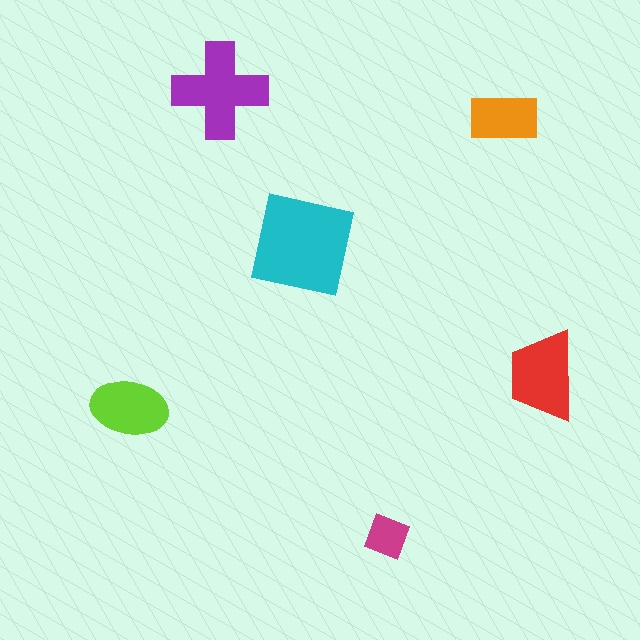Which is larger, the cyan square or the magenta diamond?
The cyan square.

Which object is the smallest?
The magenta diamond.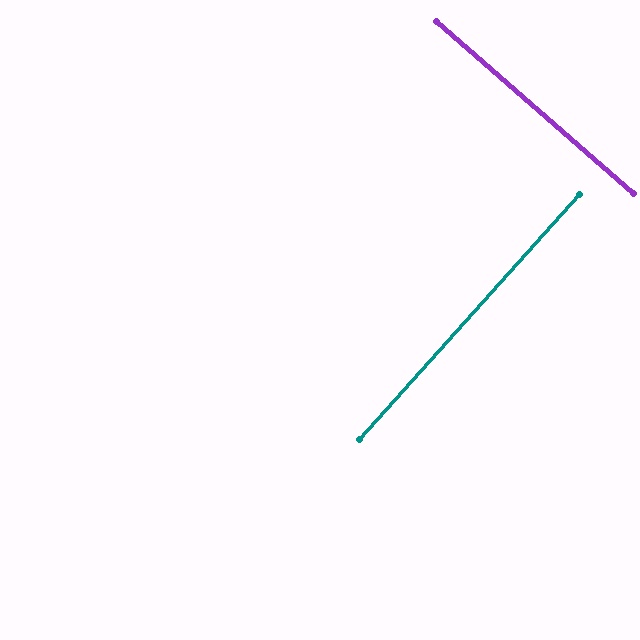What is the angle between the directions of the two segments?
Approximately 89 degrees.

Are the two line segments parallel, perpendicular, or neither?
Perpendicular — they meet at approximately 89°.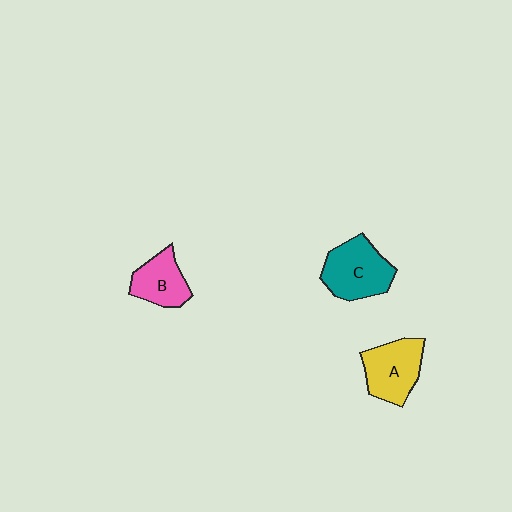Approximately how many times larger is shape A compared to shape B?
Approximately 1.3 times.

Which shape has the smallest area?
Shape B (pink).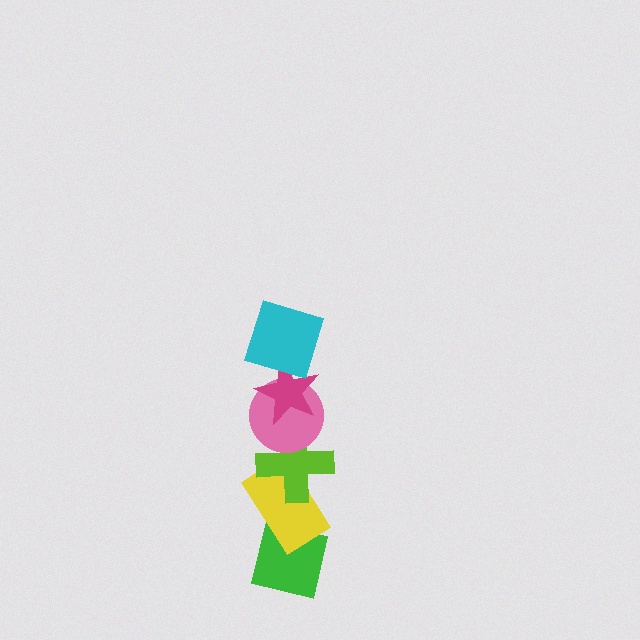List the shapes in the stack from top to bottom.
From top to bottom: the cyan square, the magenta star, the pink circle, the lime cross, the yellow rectangle, the green square.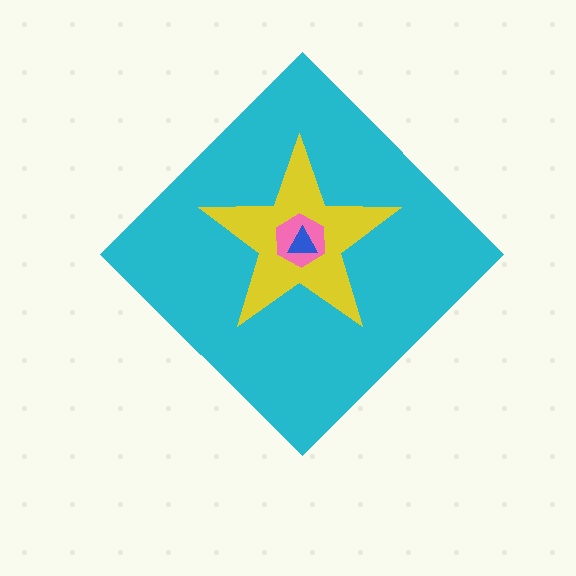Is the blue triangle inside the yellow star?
Yes.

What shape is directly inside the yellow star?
The pink hexagon.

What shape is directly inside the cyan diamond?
The yellow star.